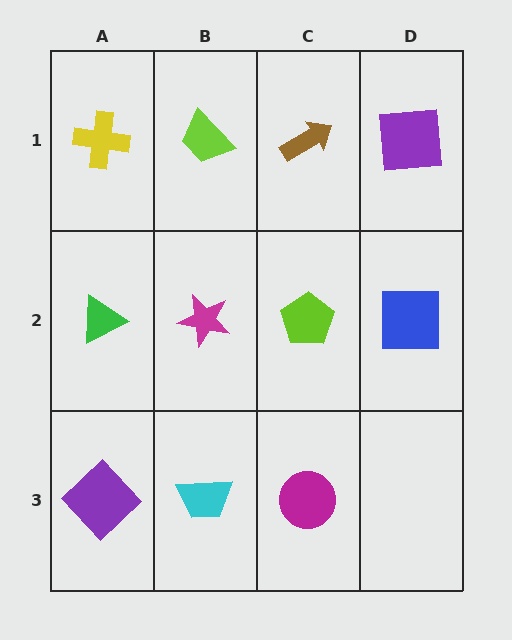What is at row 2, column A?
A green triangle.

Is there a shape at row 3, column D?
No, that cell is empty.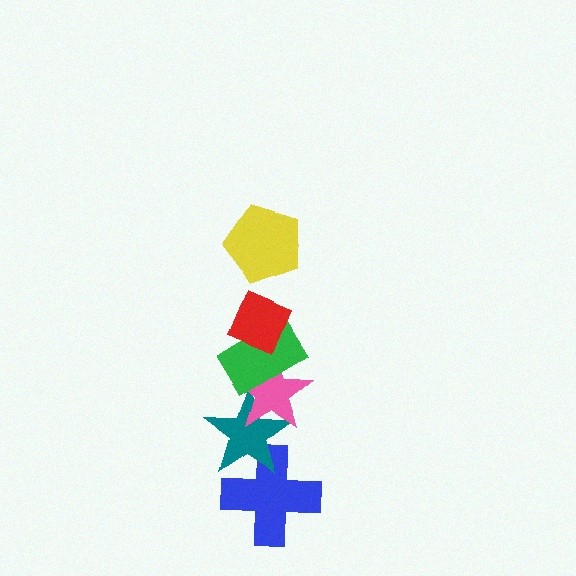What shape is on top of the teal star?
The pink star is on top of the teal star.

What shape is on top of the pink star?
The green rectangle is on top of the pink star.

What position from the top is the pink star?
The pink star is 4th from the top.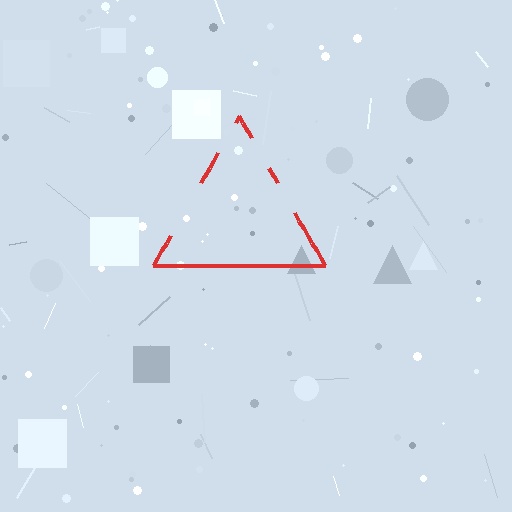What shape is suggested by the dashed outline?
The dashed outline suggests a triangle.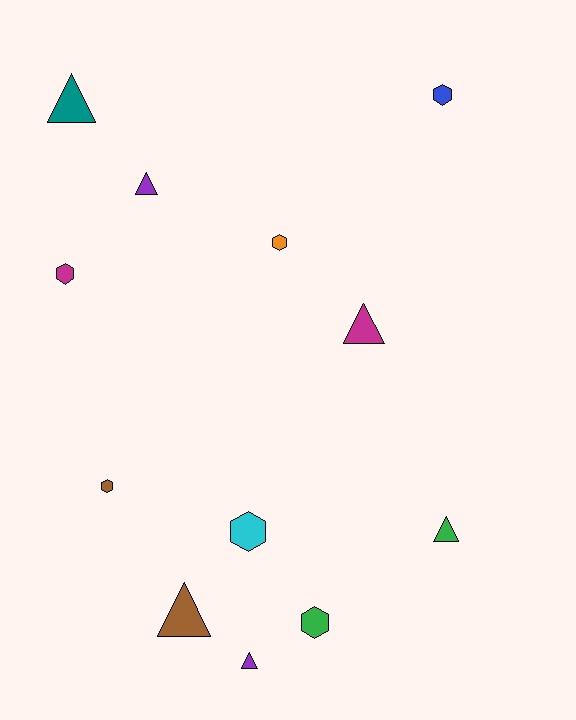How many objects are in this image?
There are 12 objects.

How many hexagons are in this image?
There are 6 hexagons.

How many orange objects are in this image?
There is 1 orange object.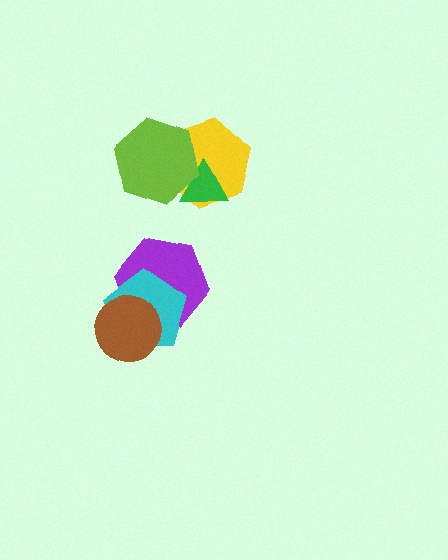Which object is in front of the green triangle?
The lime hexagon is in front of the green triangle.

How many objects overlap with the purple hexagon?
2 objects overlap with the purple hexagon.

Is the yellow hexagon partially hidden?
Yes, it is partially covered by another shape.